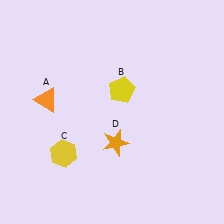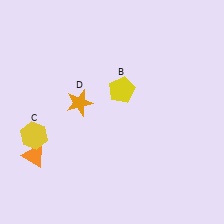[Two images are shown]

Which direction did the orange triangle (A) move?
The orange triangle (A) moved down.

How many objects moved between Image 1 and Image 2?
3 objects moved between the two images.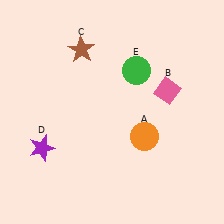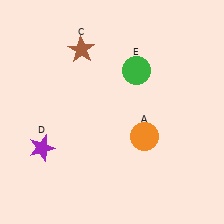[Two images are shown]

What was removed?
The pink diamond (B) was removed in Image 2.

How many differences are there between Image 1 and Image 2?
There is 1 difference between the two images.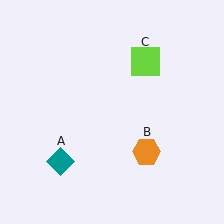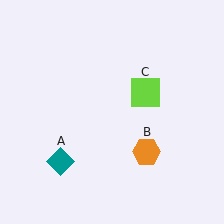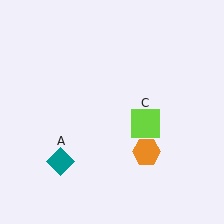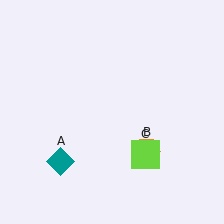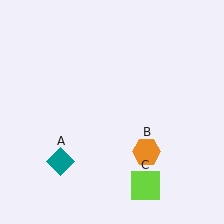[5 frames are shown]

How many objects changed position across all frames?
1 object changed position: lime square (object C).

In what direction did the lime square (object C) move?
The lime square (object C) moved down.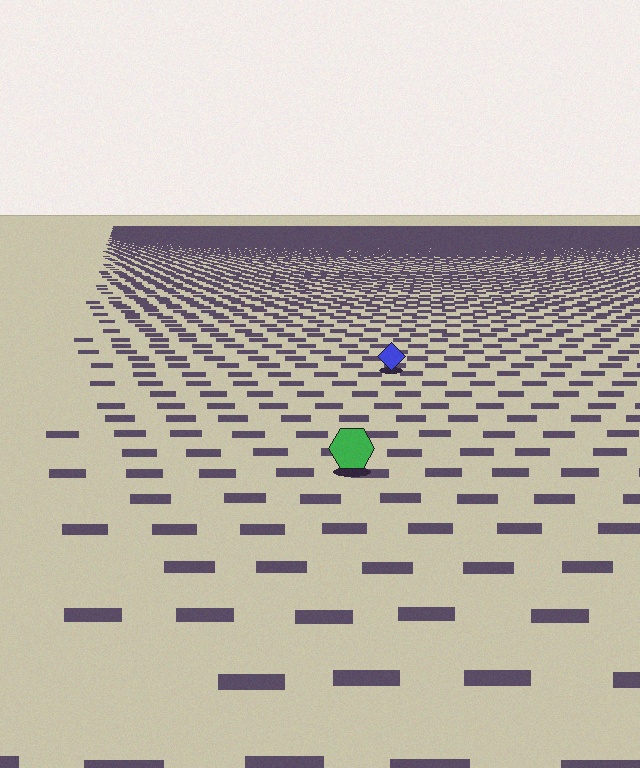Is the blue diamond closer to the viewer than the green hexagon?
No. The green hexagon is closer — you can tell from the texture gradient: the ground texture is coarser near it.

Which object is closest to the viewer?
The green hexagon is closest. The texture marks near it are larger and more spread out.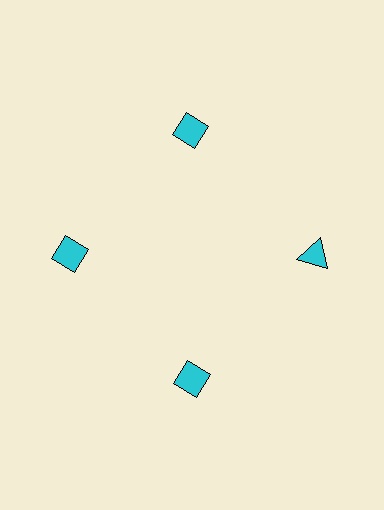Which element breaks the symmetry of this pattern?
The cyan triangle at roughly the 3 o'clock position breaks the symmetry. All other shapes are cyan diamonds.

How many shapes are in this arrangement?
There are 4 shapes arranged in a ring pattern.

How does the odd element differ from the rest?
It has a different shape: triangle instead of diamond.